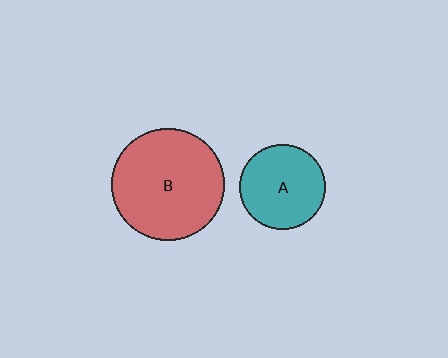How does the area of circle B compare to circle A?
Approximately 1.7 times.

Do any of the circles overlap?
No, none of the circles overlap.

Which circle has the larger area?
Circle B (red).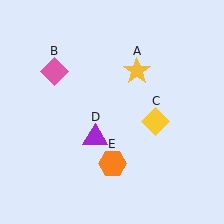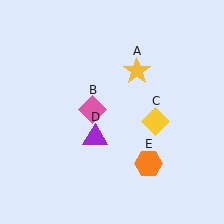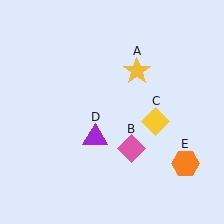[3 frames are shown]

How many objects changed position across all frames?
2 objects changed position: pink diamond (object B), orange hexagon (object E).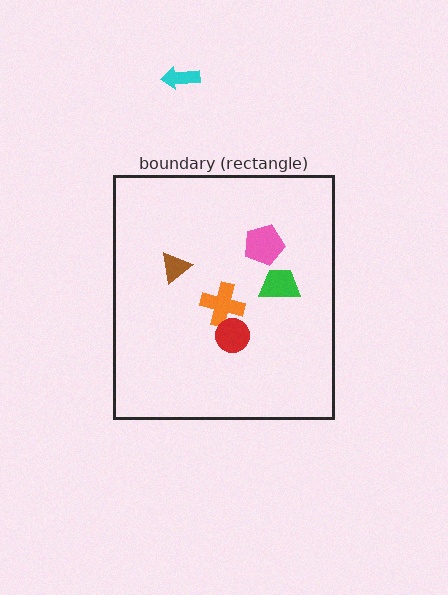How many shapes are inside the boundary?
5 inside, 1 outside.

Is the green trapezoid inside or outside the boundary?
Inside.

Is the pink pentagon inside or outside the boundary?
Inside.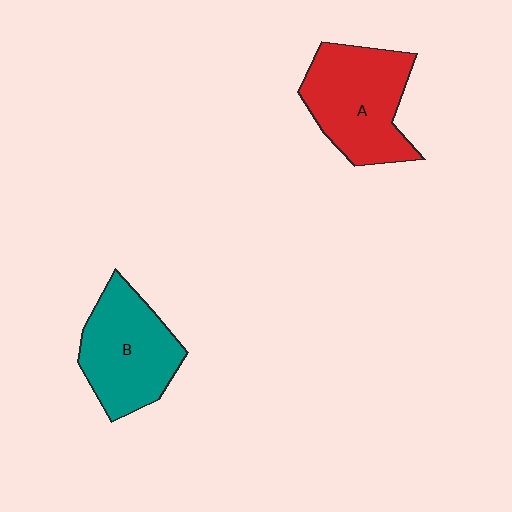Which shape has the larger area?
Shape A (red).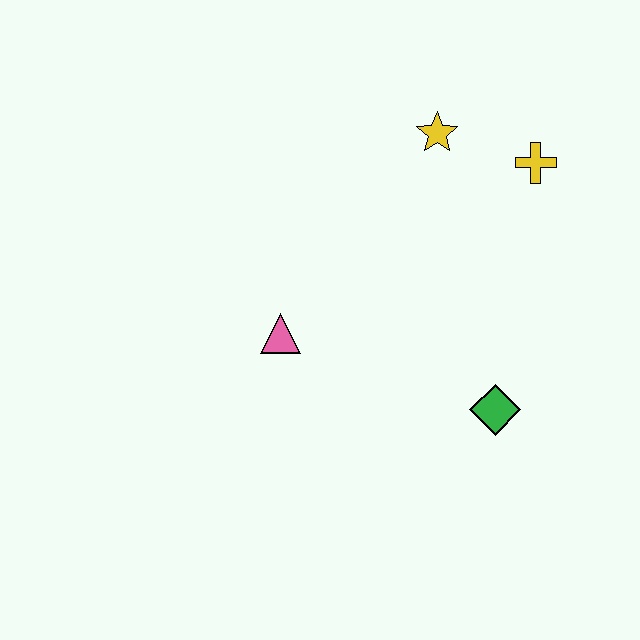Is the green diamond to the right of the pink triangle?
Yes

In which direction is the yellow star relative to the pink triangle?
The yellow star is above the pink triangle.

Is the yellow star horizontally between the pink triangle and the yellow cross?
Yes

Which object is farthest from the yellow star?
The green diamond is farthest from the yellow star.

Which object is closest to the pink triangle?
The green diamond is closest to the pink triangle.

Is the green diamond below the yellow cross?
Yes